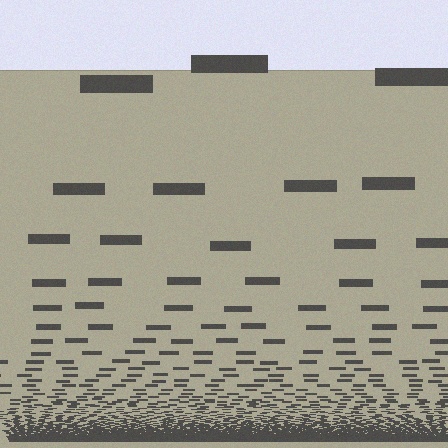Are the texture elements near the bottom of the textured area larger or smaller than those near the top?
Smaller. The gradient is inverted — elements near the bottom are smaller and denser.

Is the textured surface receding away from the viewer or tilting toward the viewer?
The surface appears to tilt toward the viewer. Texture elements get larger and sparser toward the top.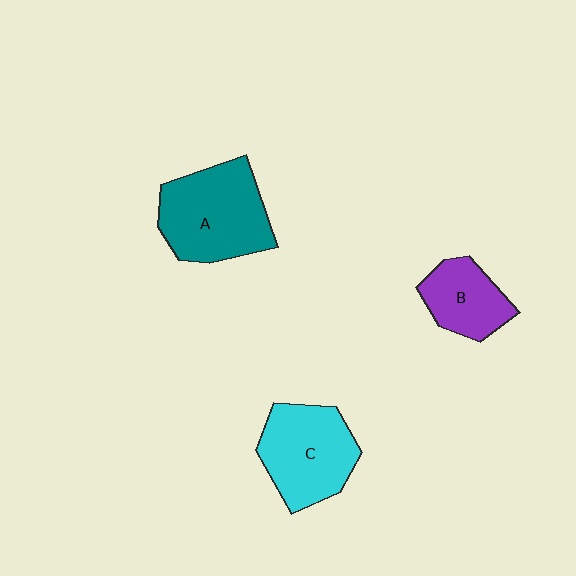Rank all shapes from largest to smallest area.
From largest to smallest: A (teal), C (cyan), B (purple).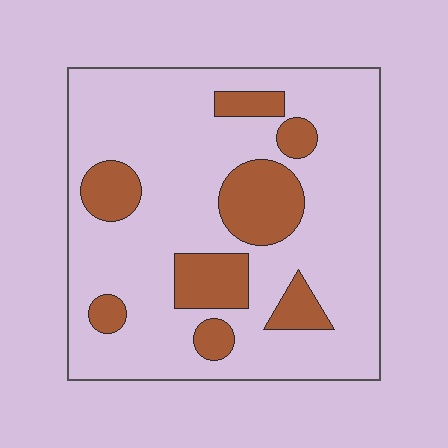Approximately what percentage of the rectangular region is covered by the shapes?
Approximately 20%.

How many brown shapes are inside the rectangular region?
8.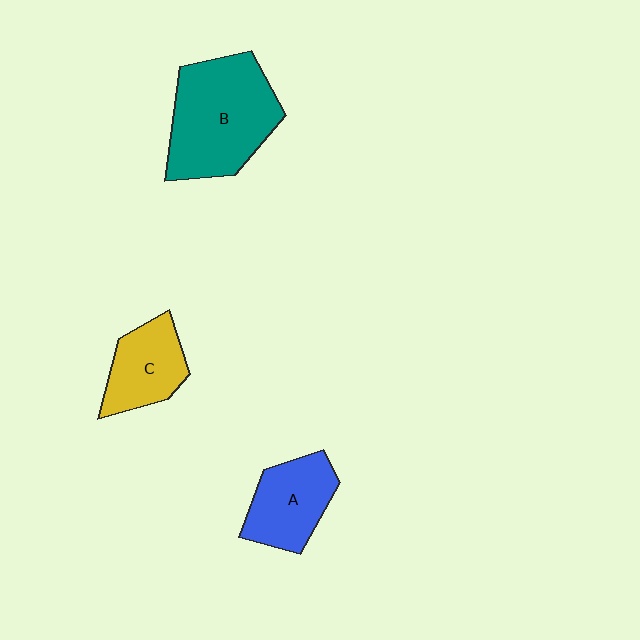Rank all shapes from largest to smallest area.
From largest to smallest: B (teal), A (blue), C (yellow).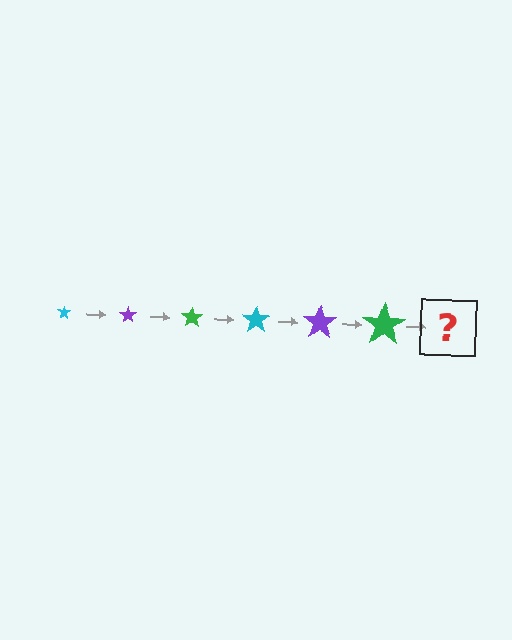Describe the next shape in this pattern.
It should be a cyan star, larger than the previous one.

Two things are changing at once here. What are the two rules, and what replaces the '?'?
The two rules are that the star grows larger each step and the color cycles through cyan, purple, and green. The '?' should be a cyan star, larger than the previous one.